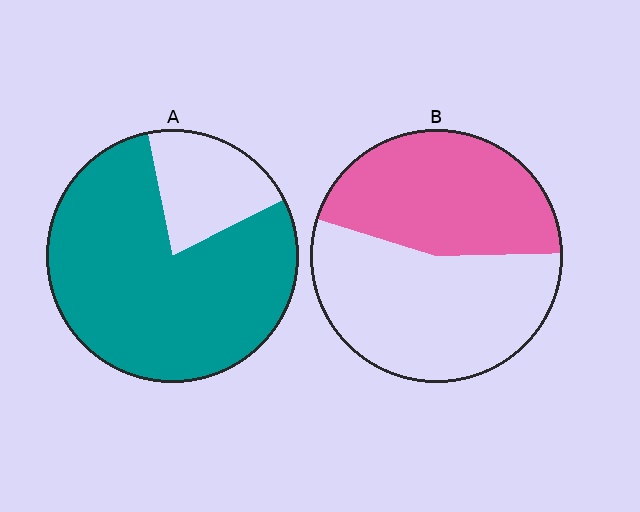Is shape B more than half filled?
No.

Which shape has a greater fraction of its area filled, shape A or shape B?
Shape A.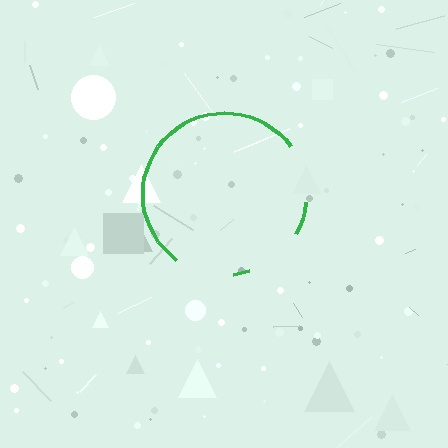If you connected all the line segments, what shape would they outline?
They would outline a circle.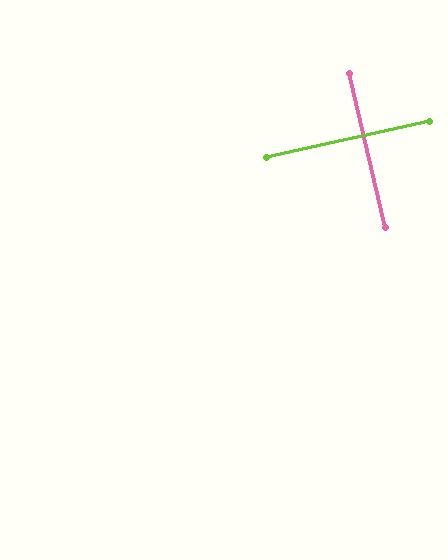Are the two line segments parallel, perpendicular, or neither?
Perpendicular — they meet at approximately 89°.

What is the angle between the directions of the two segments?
Approximately 89 degrees.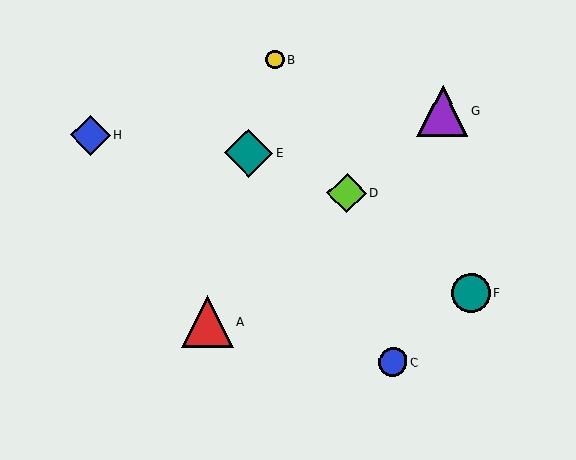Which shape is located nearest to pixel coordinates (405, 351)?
The blue circle (labeled C) at (393, 362) is nearest to that location.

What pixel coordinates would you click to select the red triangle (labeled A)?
Click at (207, 322) to select the red triangle A.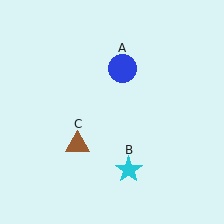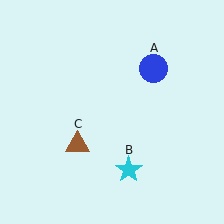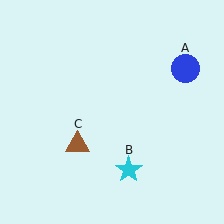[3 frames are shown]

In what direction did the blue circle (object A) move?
The blue circle (object A) moved right.